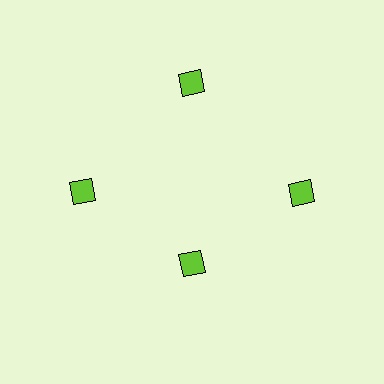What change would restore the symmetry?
The symmetry would be restored by moving it outward, back onto the ring so that all 4 diamonds sit at equal angles and equal distance from the center.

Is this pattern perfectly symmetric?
No. The 4 lime diamonds are arranged in a ring, but one element near the 6 o'clock position is pulled inward toward the center, breaking the 4-fold rotational symmetry.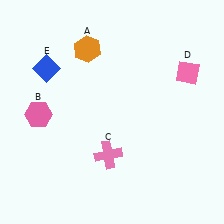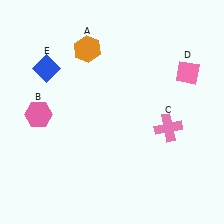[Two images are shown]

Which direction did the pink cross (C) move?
The pink cross (C) moved right.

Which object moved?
The pink cross (C) moved right.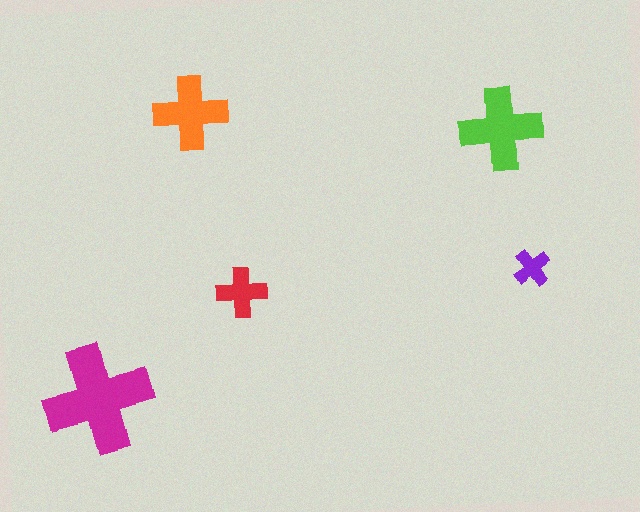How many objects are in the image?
There are 5 objects in the image.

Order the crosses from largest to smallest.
the magenta one, the lime one, the orange one, the red one, the purple one.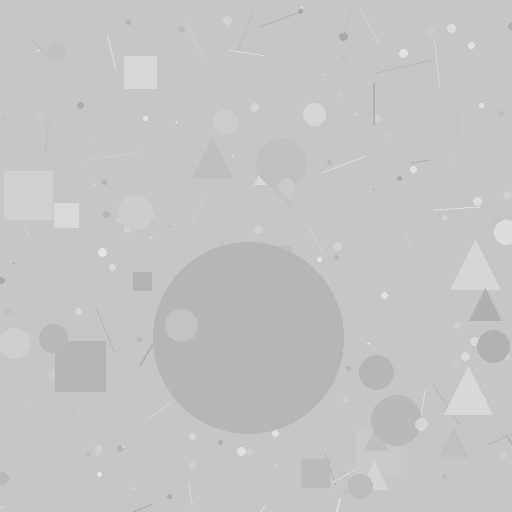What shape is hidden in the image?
A circle is hidden in the image.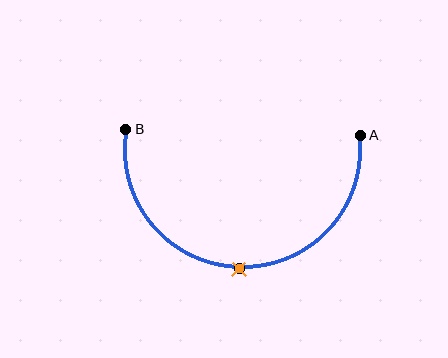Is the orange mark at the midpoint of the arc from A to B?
Yes. The orange mark lies on the arc at equal arc-length from both A and B — it is the arc midpoint.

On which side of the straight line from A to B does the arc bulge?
The arc bulges below the straight line connecting A and B.